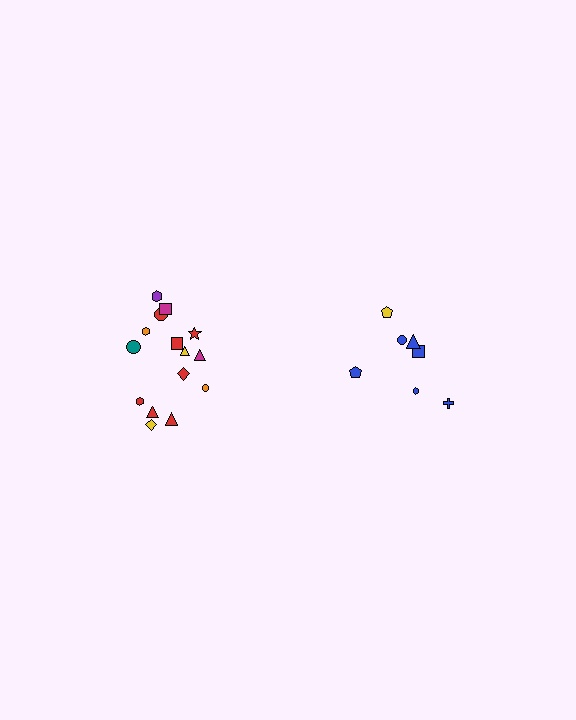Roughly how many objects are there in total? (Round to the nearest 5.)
Roughly 20 objects in total.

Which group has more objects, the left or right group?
The left group.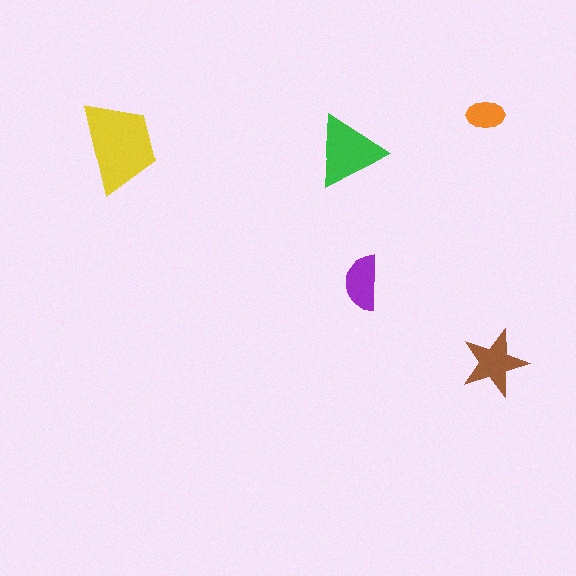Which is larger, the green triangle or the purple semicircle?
The green triangle.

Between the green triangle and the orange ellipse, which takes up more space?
The green triangle.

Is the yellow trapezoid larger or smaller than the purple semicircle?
Larger.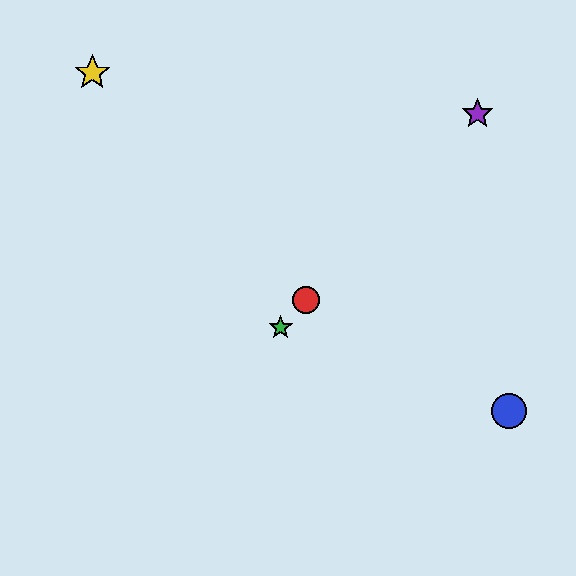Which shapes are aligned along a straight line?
The red circle, the green star, the purple star are aligned along a straight line.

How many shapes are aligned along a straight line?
3 shapes (the red circle, the green star, the purple star) are aligned along a straight line.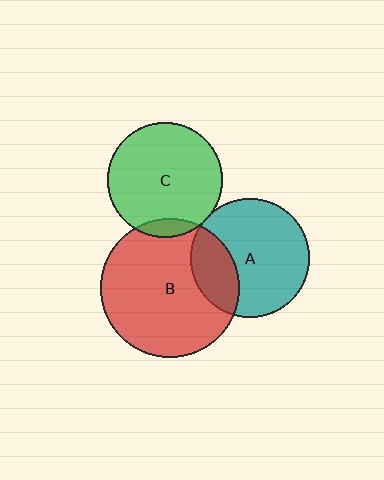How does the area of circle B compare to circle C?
Approximately 1.4 times.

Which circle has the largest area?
Circle B (red).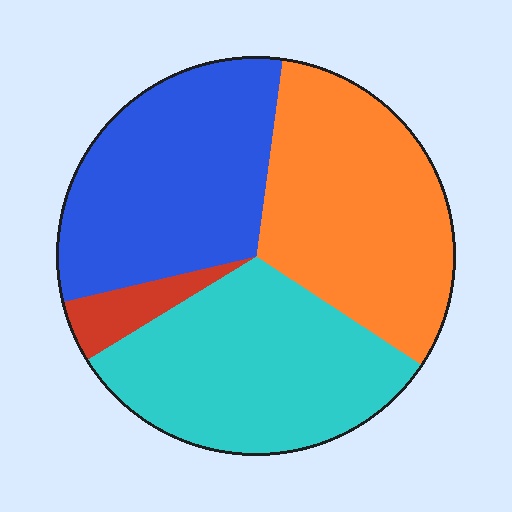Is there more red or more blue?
Blue.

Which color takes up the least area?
Red, at roughly 5%.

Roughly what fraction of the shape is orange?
Orange covers around 30% of the shape.